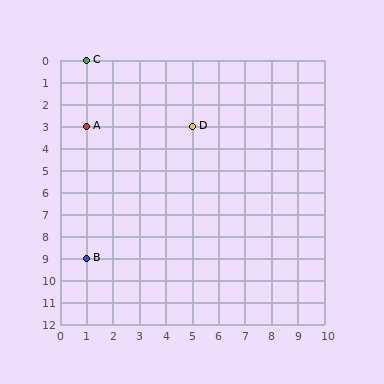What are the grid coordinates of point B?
Point B is at grid coordinates (1, 9).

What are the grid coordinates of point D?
Point D is at grid coordinates (5, 3).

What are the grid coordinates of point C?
Point C is at grid coordinates (1, 0).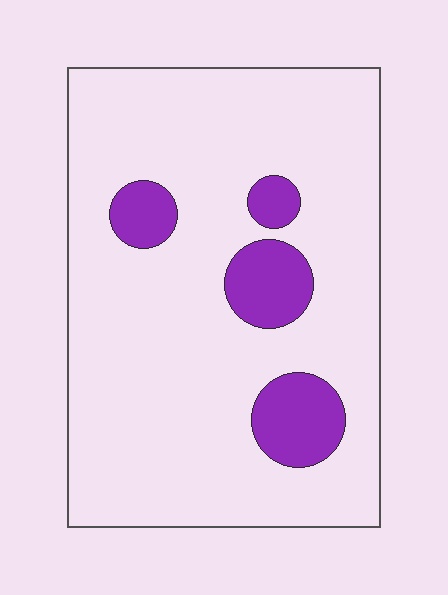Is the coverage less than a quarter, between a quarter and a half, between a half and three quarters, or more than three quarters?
Less than a quarter.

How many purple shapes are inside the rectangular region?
4.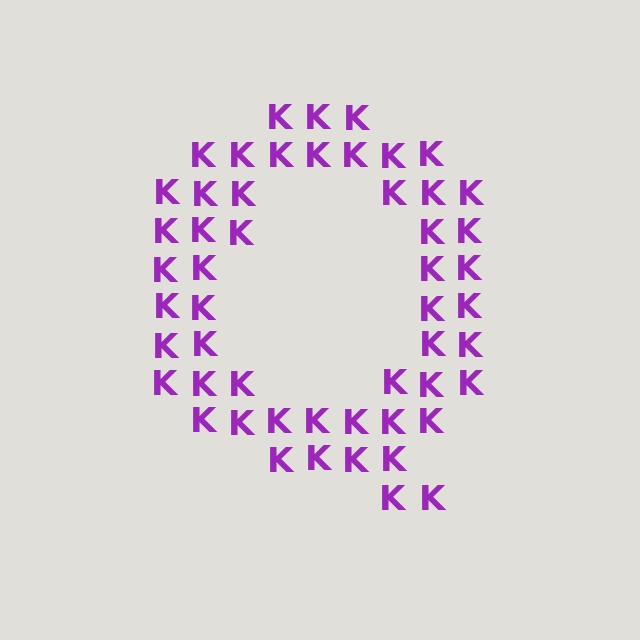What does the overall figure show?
The overall figure shows the letter Q.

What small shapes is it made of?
It is made of small letter K's.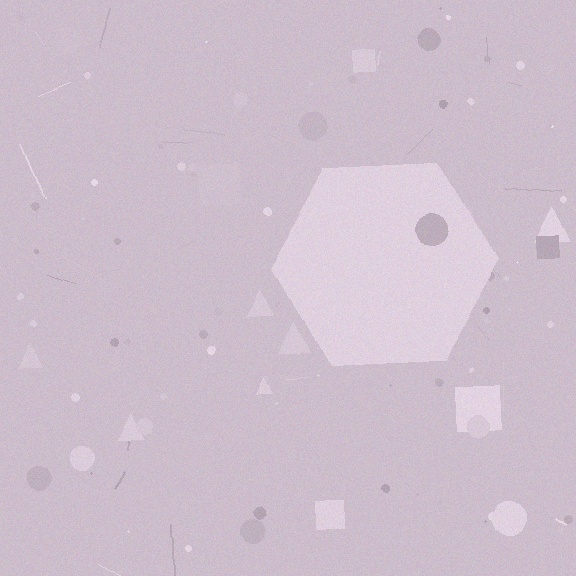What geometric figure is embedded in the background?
A hexagon is embedded in the background.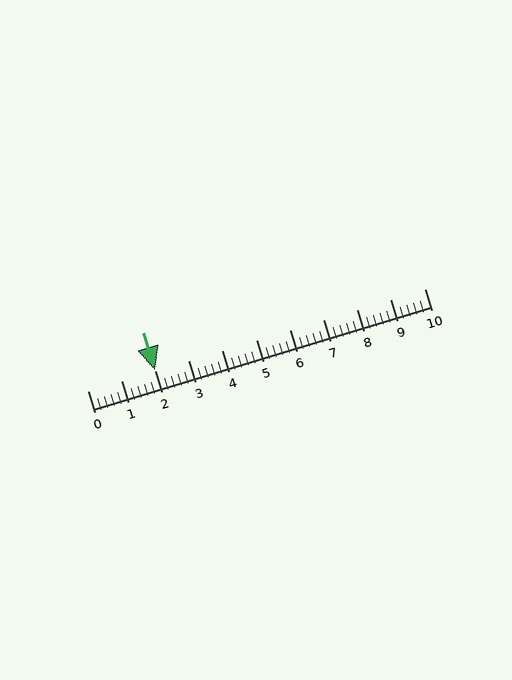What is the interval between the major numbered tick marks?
The major tick marks are spaced 1 units apart.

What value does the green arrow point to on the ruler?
The green arrow points to approximately 2.0.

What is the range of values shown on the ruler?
The ruler shows values from 0 to 10.